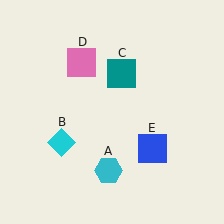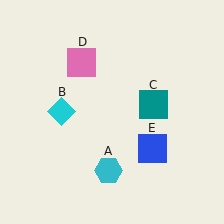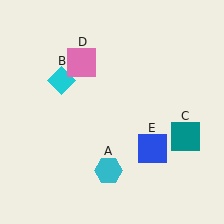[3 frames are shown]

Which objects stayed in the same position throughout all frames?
Cyan hexagon (object A) and pink square (object D) and blue square (object E) remained stationary.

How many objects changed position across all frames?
2 objects changed position: cyan diamond (object B), teal square (object C).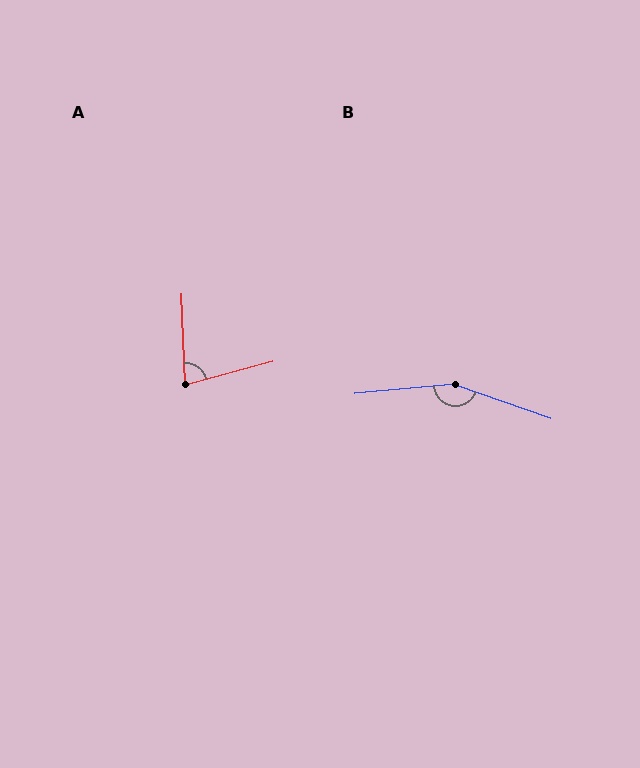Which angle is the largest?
B, at approximately 155 degrees.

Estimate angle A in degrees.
Approximately 77 degrees.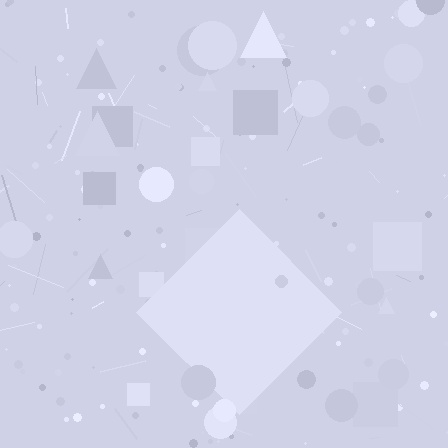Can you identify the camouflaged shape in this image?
The camouflaged shape is a diamond.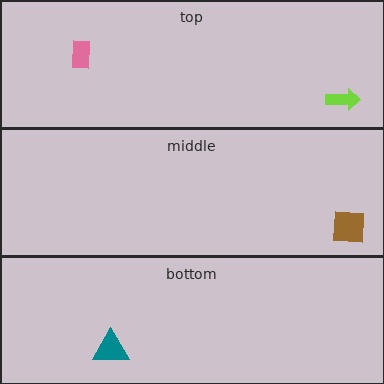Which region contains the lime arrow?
The top region.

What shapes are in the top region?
The lime arrow, the pink rectangle.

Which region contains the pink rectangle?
The top region.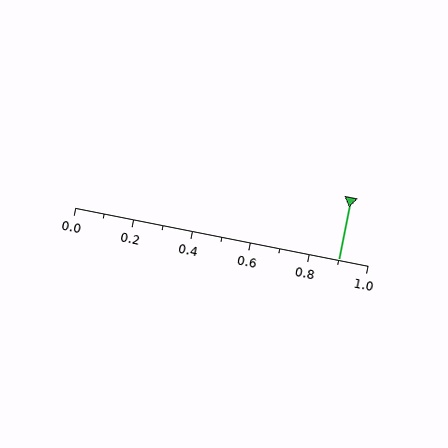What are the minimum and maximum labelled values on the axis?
The axis runs from 0.0 to 1.0.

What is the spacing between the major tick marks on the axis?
The major ticks are spaced 0.2 apart.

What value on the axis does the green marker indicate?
The marker indicates approximately 0.9.